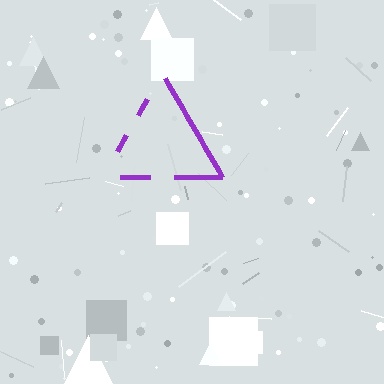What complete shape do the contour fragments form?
The contour fragments form a triangle.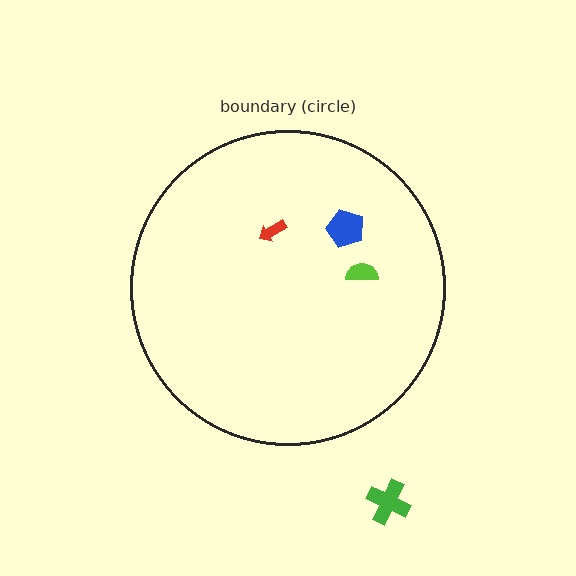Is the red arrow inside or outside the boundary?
Inside.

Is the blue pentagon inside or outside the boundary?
Inside.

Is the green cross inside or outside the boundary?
Outside.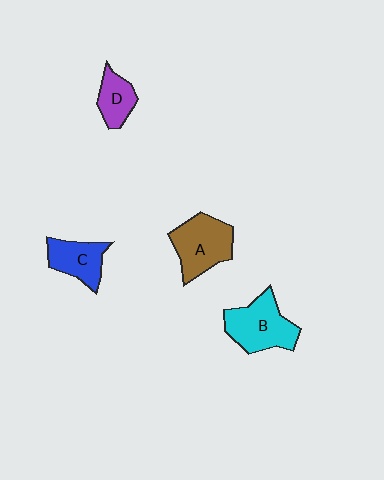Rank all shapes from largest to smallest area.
From largest to smallest: B (cyan), A (brown), C (blue), D (purple).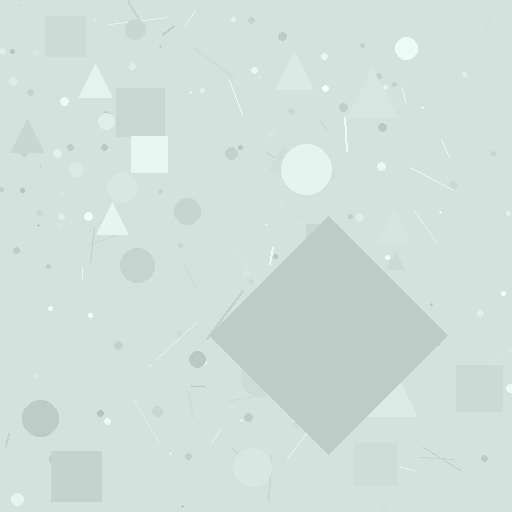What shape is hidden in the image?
A diamond is hidden in the image.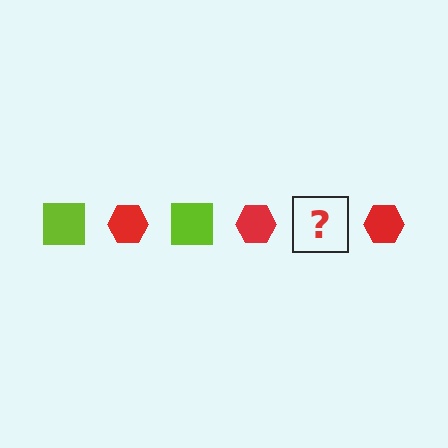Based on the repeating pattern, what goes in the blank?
The blank should be a lime square.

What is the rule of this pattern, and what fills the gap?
The rule is that the pattern alternates between lime square and red hexagon. The gap should be filled with a lime square.